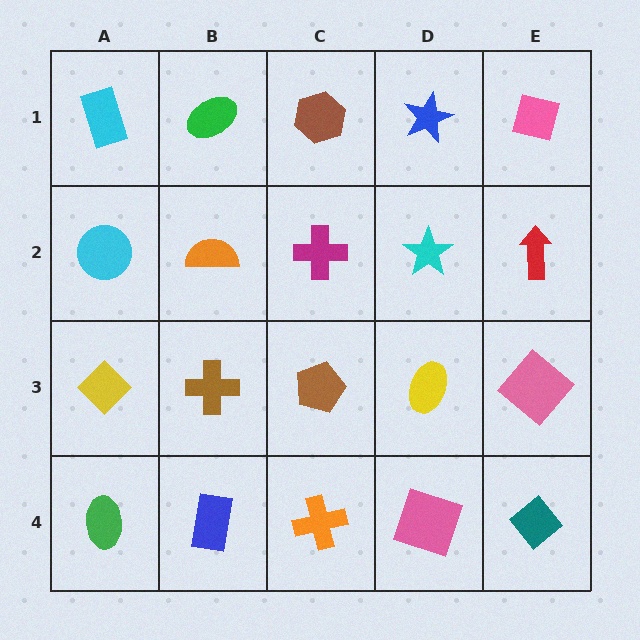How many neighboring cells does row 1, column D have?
3.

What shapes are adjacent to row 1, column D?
A cyan star (row 2, column D), a brown hexagon (row 1, column C), a pink square (row 1, column E).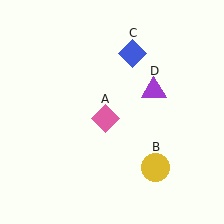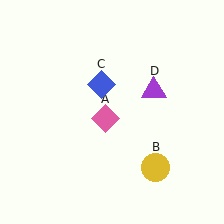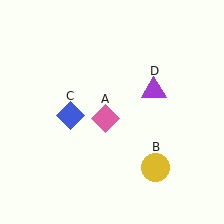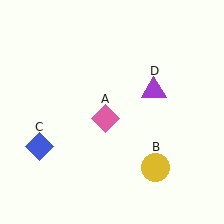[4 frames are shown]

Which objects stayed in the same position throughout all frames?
Pink diamond (object A) and yellow circle (object B) and purple triangle (object D) remained stationary.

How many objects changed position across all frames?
1 object changed position: blue diamond (object C).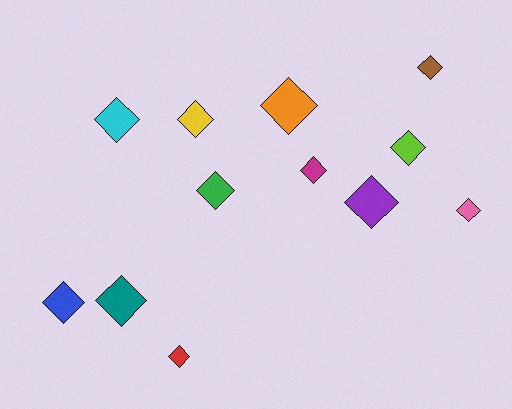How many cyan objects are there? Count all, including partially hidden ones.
There is 1 cyan object.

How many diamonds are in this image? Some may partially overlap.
There are 12 diamonds.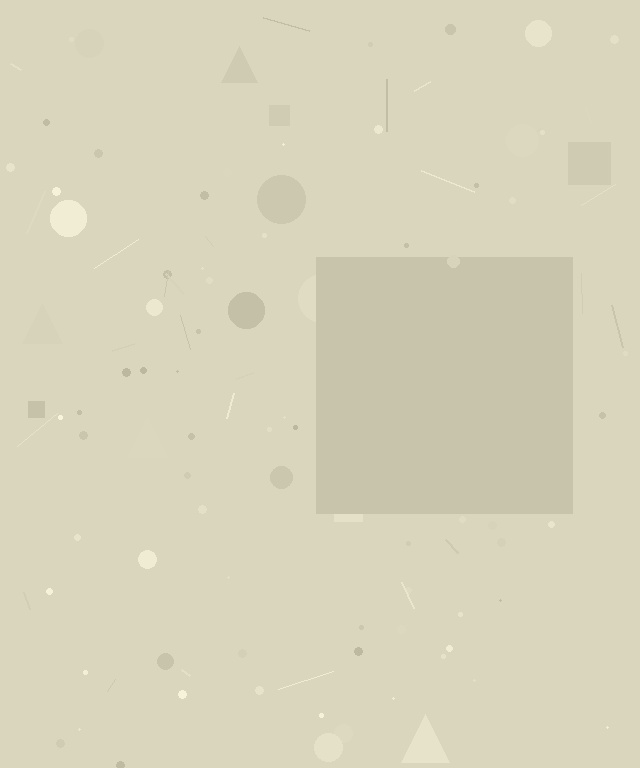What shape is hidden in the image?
A square is hidden in the image.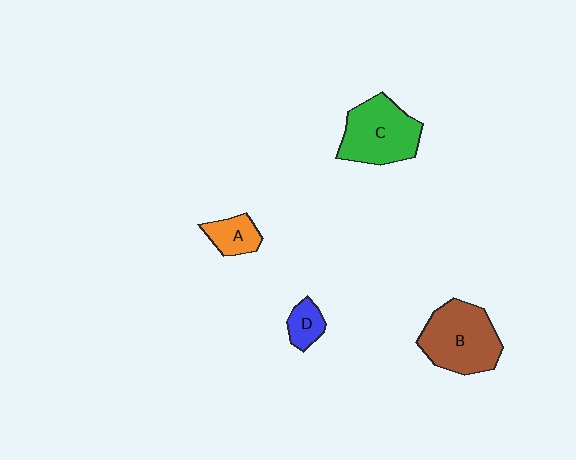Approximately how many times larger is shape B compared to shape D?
Approximately 3.2 times.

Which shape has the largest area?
Shape B (brown).